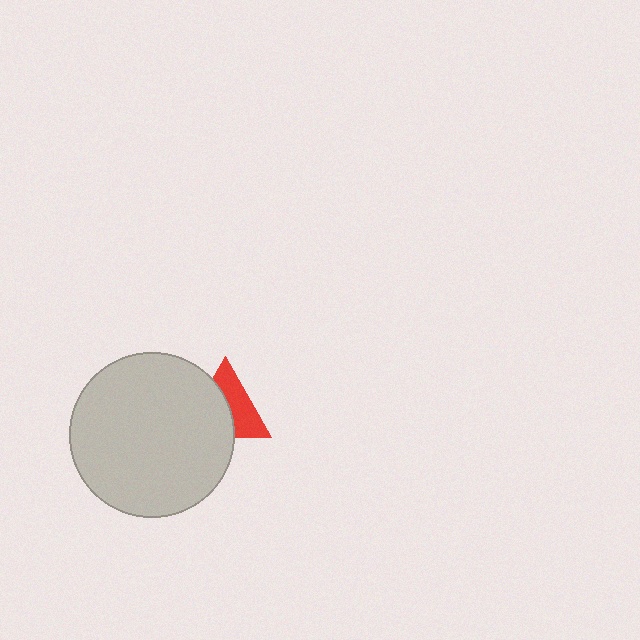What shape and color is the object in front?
The object in front is a light gray circle.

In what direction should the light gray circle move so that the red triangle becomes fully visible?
The light gray circle should move left. That is the shortest direction to clear the overlap and leave the red triangle fully visible.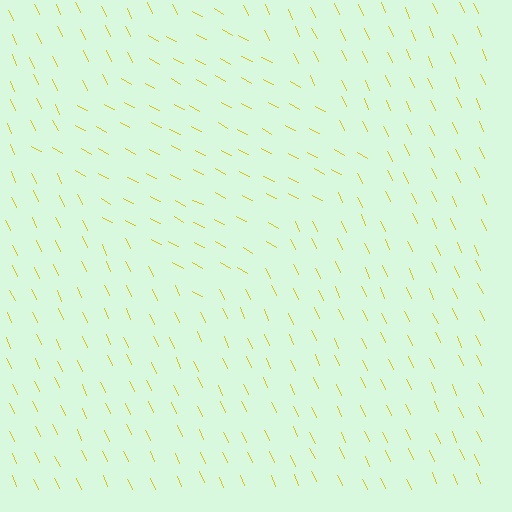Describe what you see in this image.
The image is filled with small yellow line segments. A diamond region in the image has lines oriented differently from the surrounding lines, creating a visible texture boundary.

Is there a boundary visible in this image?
Yes, there is a texture boundary formed by a change in line orientation.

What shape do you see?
I see a diamond.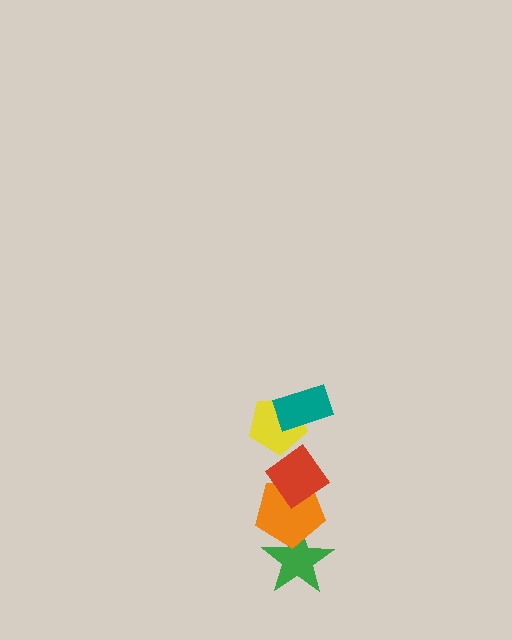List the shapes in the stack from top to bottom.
From top to bottom: the teal rectangle, the yellow pentagon, the red diamond, the orange pentagon, the green star.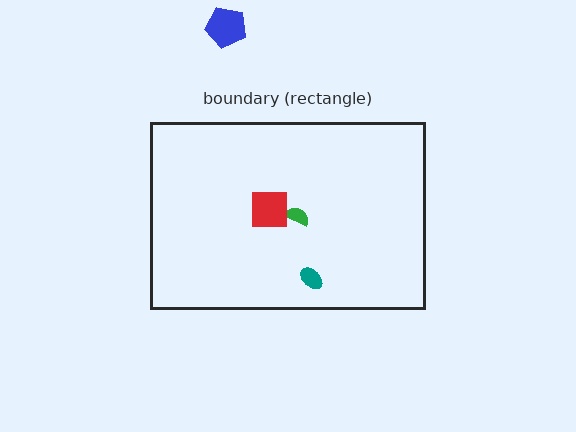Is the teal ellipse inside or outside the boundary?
Inside.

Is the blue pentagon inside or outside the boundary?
Outside.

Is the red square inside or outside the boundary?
Inside.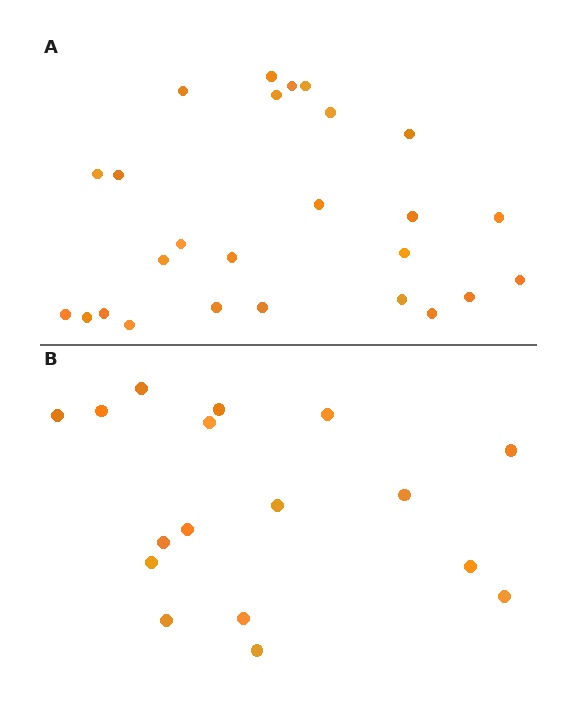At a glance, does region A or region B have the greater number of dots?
Region A (the top region) has more dots.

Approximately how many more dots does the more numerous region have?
Region A has roughly 8 or so more dots than region B.